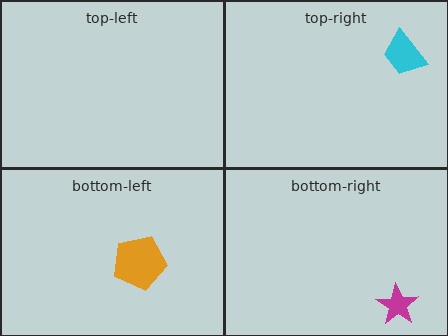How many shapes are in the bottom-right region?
1.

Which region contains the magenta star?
The bottom-right region.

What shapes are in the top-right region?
The cyan trapezoid.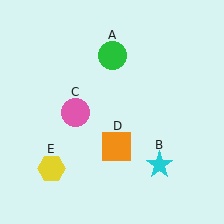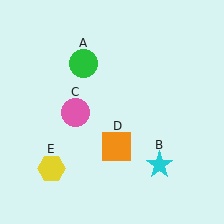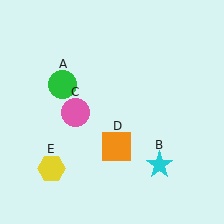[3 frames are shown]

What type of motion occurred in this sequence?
The green circle (object A) rotated counterclockwise around the center of the scene.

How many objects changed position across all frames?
1 object changed position: green circle (object A).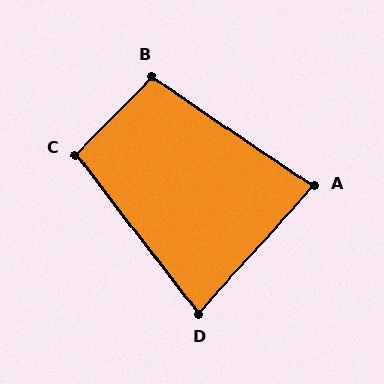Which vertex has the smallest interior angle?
D, at approximately 80 degrees.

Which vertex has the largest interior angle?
B, at approximately 100 degrees.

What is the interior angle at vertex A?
Approximately 82 degrees (acute).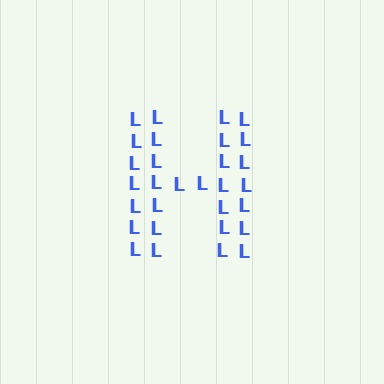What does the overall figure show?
The overall figure shows the letter H.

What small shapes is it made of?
It is made of small letter L's.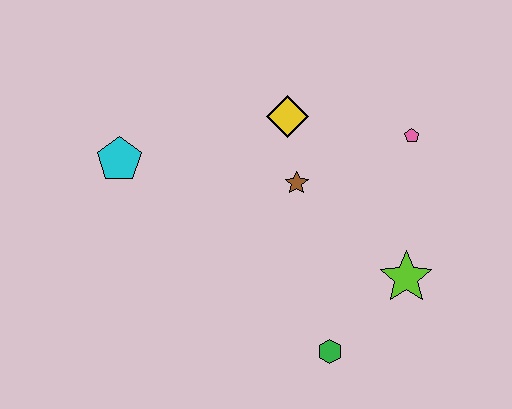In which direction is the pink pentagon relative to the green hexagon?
The pink pentagon is above the green hexagon.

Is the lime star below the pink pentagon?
Yes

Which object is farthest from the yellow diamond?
The green hexagon is farthest from the yellow diamond.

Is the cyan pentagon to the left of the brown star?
Yes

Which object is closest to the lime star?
The green hexagon is closest to the lime star.